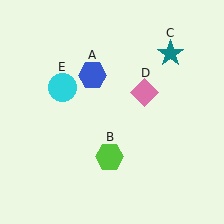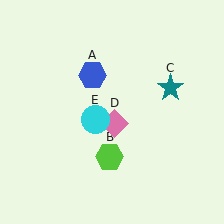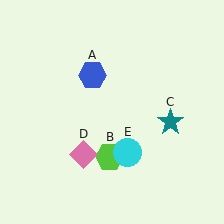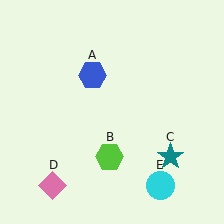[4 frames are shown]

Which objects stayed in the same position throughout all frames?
Blue hexagon (object A) and lime hexagon (object B) remained stationary.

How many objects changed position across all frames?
3 objects changed position: teal star (object C), pink diamond (object D), cyan circle (object E).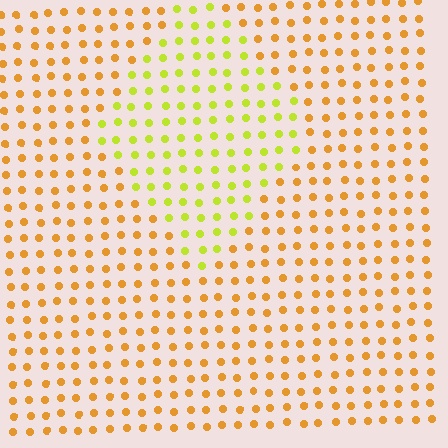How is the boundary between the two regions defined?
The boundary is defined purely by a slight shift in hue (about 38 degrees). Spacing, size, and orientation are identical on both sides.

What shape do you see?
I see a diamond.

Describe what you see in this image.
The image is filled with small orange elements in a uniform arrangement. A diamond-shaped region is visible where the elements are tinted to a slightly different hue, forming a subtle color boundary.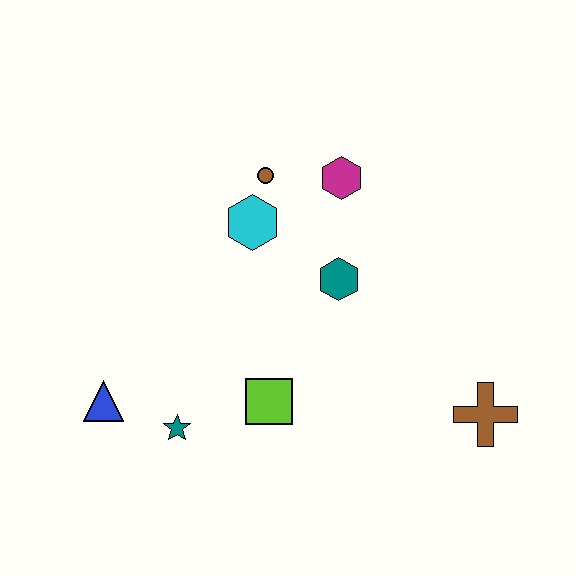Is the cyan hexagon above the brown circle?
No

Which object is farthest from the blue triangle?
The brown cross is farthest from the blue triangle.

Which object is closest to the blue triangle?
The teal star is closest to the blue triangle.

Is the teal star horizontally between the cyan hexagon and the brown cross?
No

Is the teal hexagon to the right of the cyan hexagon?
Yes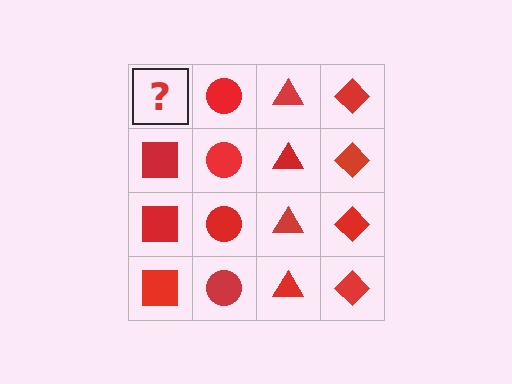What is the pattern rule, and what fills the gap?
The rule is that each column has a consistent shape. The gap should be filled with a red square.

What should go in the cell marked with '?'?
The missing cell should contain a red square.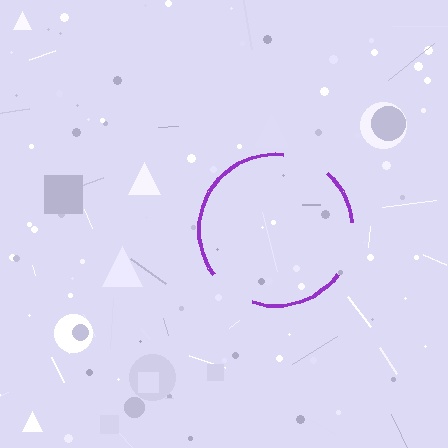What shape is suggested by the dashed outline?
The dashed outline suggests a circle.